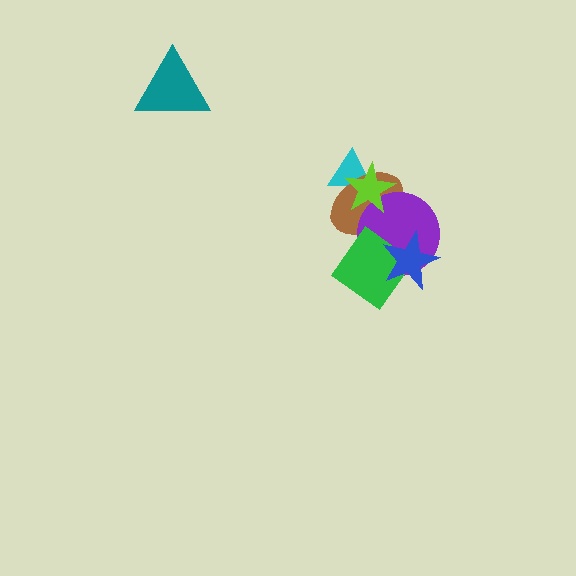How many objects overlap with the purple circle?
4 objects overlap with the purple circle.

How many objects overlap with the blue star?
2 objects overlap with the blue star.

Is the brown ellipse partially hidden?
Yes, it is partially covered by another shape.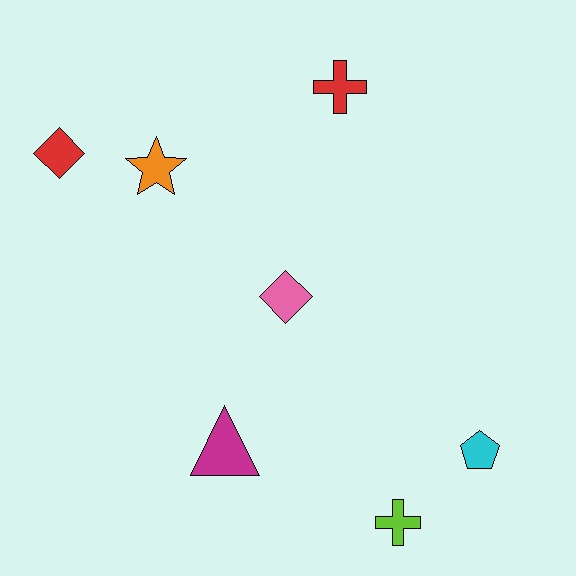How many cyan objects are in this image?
There is 1 cyan object.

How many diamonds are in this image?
There are 2 diamonds.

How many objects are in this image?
There are 7 objects.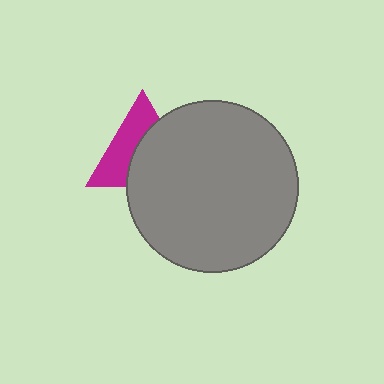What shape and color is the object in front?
The object in front is a gray circle.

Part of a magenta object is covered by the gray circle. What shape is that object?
It is a triangle.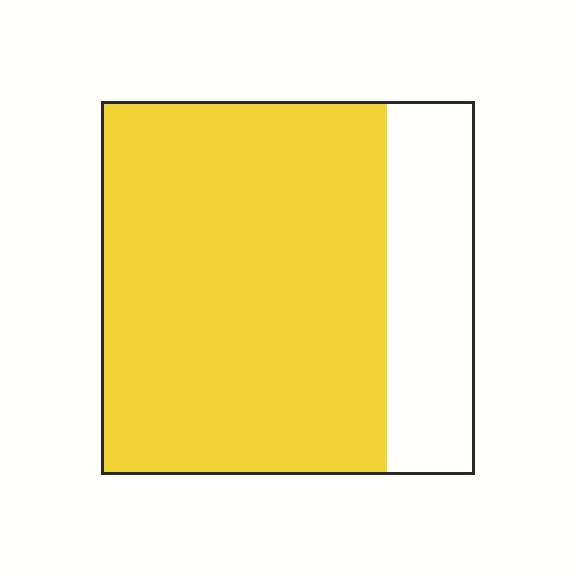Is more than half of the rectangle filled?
Yes.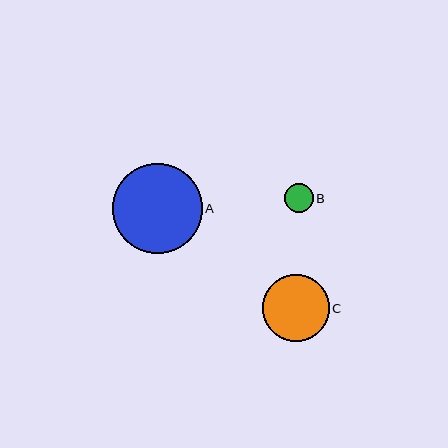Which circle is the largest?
Circle A is the largest with a size of approximately 90 pixels.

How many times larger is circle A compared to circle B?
Circle A is approximately 3.1 times the size of circle B.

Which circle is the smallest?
Circle B is the smallest with a size of approximately 29 pixels.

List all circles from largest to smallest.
From largest to smallest: A, C, B.